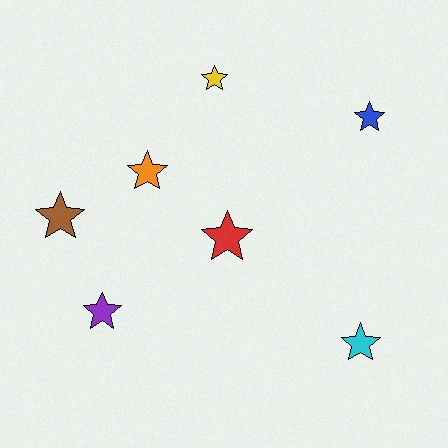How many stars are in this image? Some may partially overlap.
There are 7 stars.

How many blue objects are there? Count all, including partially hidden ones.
There is 1 blue object.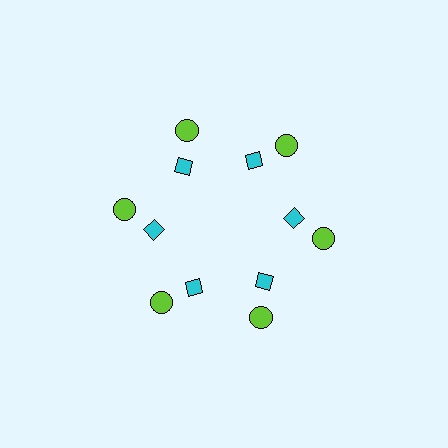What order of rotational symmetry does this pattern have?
This pattern has 6-fold rotational symmetry.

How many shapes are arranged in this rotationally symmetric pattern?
There are 12 shapes, arranged in 6 groups of 2.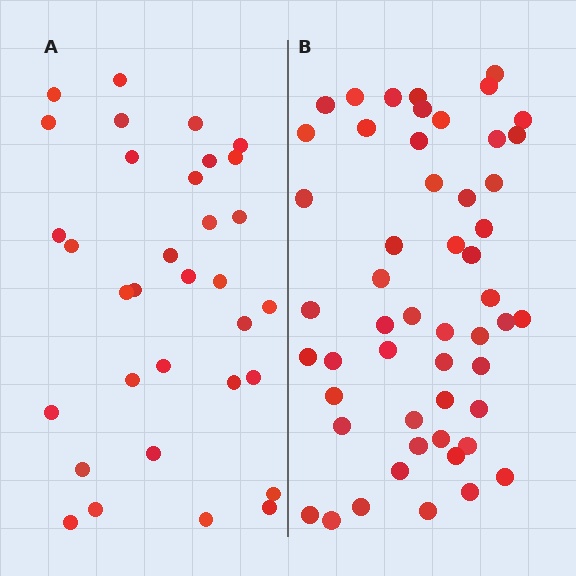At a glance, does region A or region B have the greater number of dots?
Region B (the right region) has more dots.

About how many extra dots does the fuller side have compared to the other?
Region B has approximately 20 more dots than region A.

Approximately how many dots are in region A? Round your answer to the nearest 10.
About 30 dots. (The exact count is 33, which rounds to 30.)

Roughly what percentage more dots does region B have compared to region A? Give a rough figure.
About 60% more.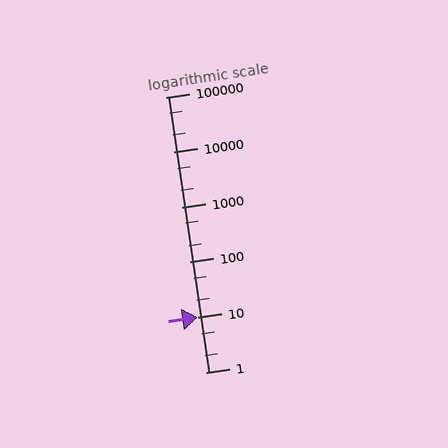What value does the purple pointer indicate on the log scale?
The pointer indicates approximately 10.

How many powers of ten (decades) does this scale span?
The scale spans 5 decades, from 1 to 100000.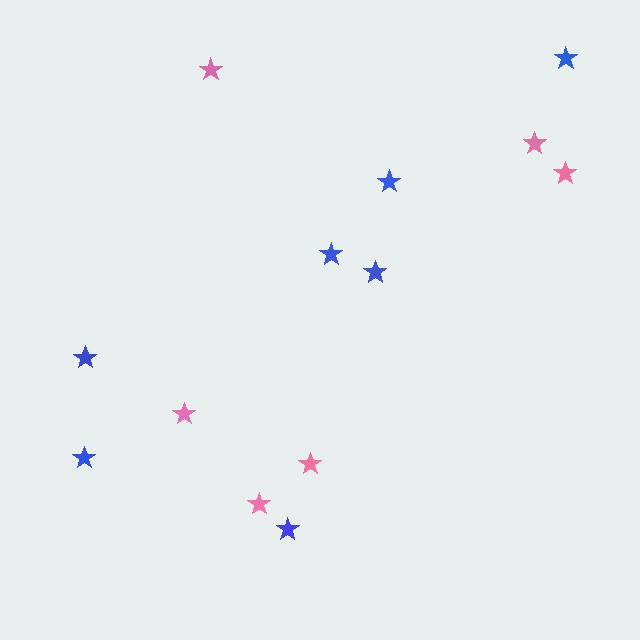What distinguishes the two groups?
There are 2 groups: one group of pink stars (6) and one group of blue stars (7).